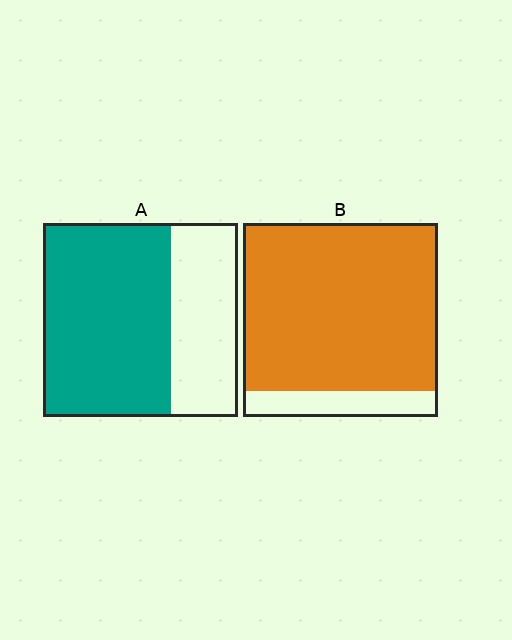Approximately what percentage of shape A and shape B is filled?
A is approximately 65% and B is approximately 85%.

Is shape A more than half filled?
Yes.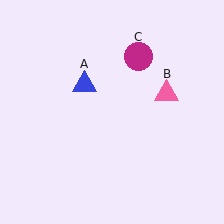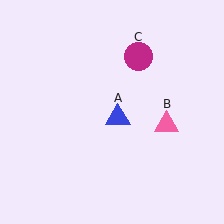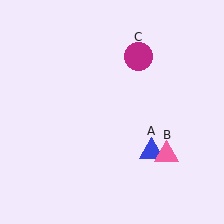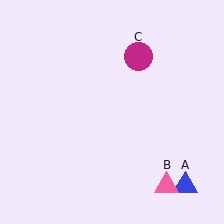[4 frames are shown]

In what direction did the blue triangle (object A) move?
The blue triangle (object A) moved down and to the right.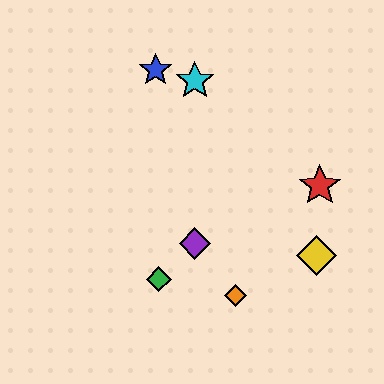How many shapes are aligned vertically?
2 shapes (the purple diamond, the cyan star) are aligned vertically.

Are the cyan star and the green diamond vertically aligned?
No, the cyan star is at x≈195 and the green diamond is at x≈159.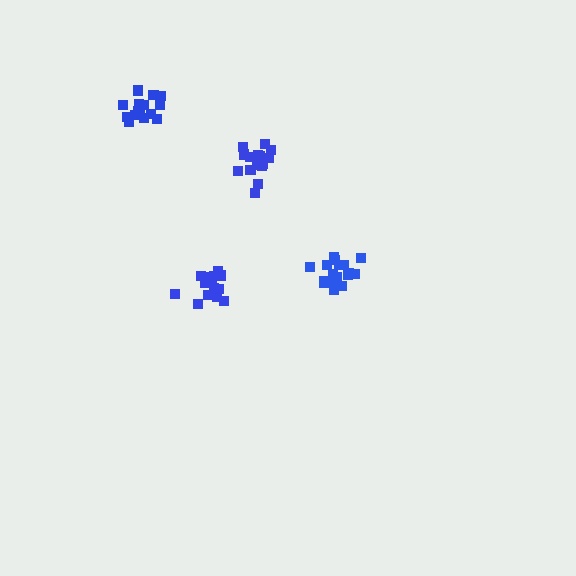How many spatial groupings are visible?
There are 4 spatial groupings.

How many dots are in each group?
Group 1: 17 dots, Group 2: 15 dots, Group 3: 15 dots, Group 4: 17 dots (64 total).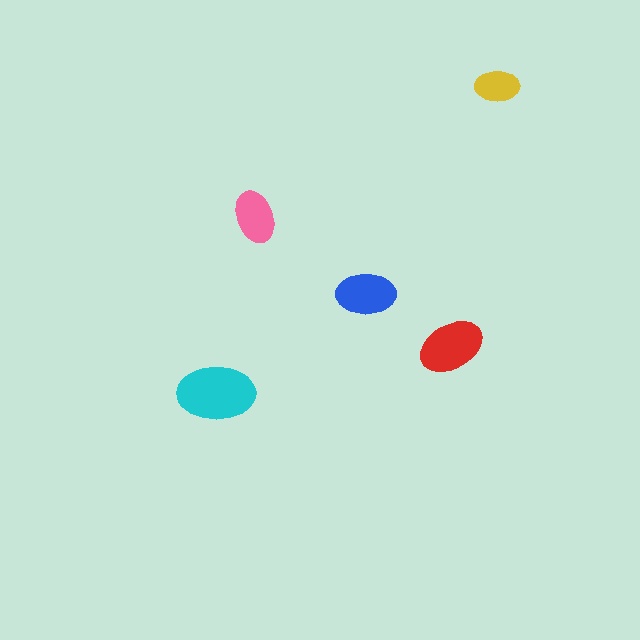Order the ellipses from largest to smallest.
the cyan one, the red one, the blue one, the pink one, the yellow one.